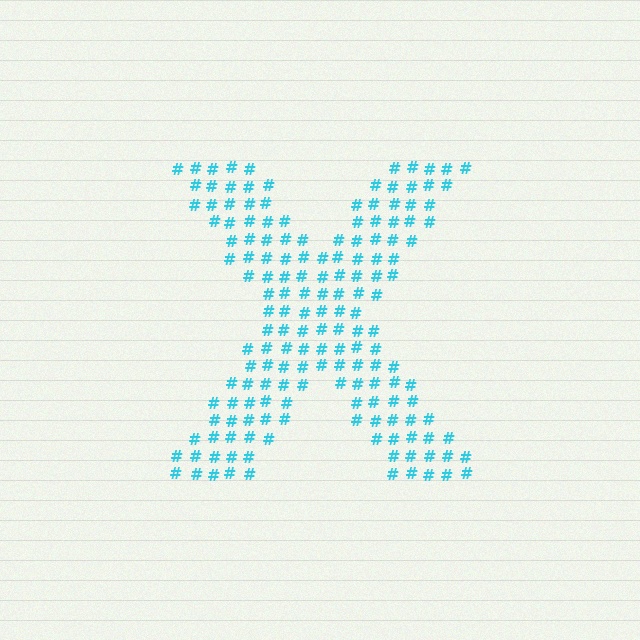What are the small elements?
The small elements are hash symbols.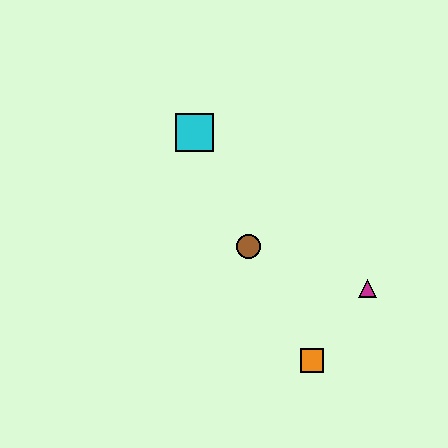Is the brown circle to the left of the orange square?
Yes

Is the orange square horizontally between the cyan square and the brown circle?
No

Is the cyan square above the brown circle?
Yes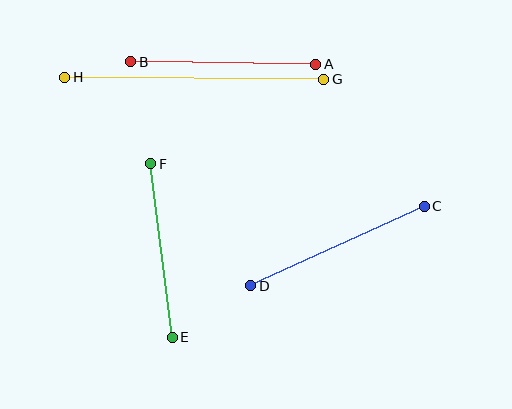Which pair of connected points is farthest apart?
Points G and H are farthest apart.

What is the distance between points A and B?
The distance is approximately 185 pixels.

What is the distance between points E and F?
The distance is approximately 175 pixels.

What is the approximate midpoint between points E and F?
The midpoint is at approximately (162, 251) pixels.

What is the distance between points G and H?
The distance is approximately 259 pixels.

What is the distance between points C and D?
The distance is approximately 191 pixels.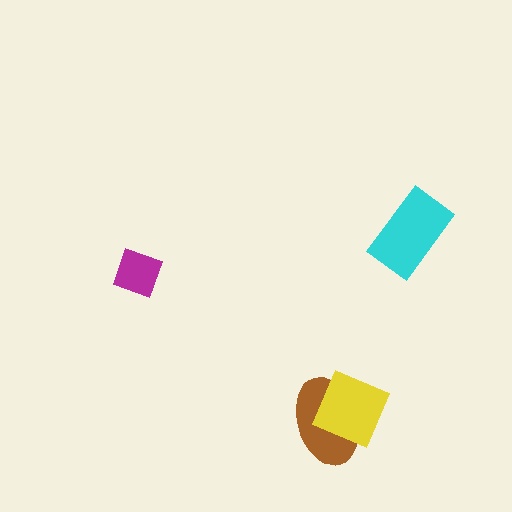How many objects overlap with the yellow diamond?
1 object overlaps with the yellow diamond.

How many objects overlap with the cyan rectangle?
0 objects overlap with the cyan rectangle.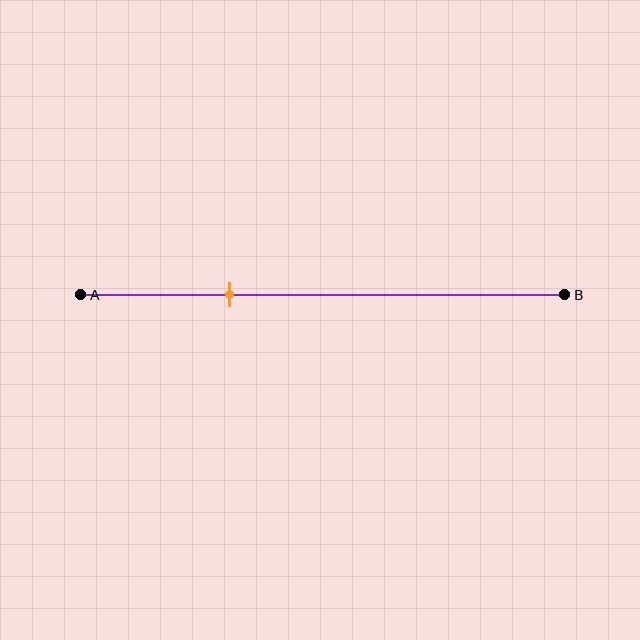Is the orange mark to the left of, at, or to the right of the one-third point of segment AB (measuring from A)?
The orange mark is approximately at the one-third point of segment AB.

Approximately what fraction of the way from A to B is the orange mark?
The orange mark is approximately 30% of the way from A to B.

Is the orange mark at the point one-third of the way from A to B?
Yes, the mark is approximately at the one-third point.